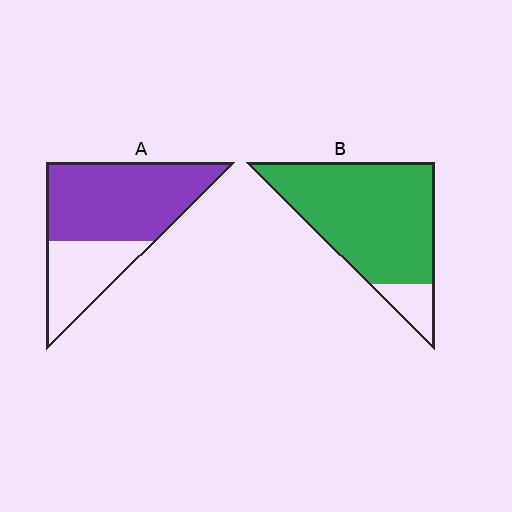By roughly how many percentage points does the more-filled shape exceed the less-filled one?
By roughly 20 percentage points (B over A).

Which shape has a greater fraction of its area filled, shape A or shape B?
Shape B.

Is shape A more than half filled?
Yes.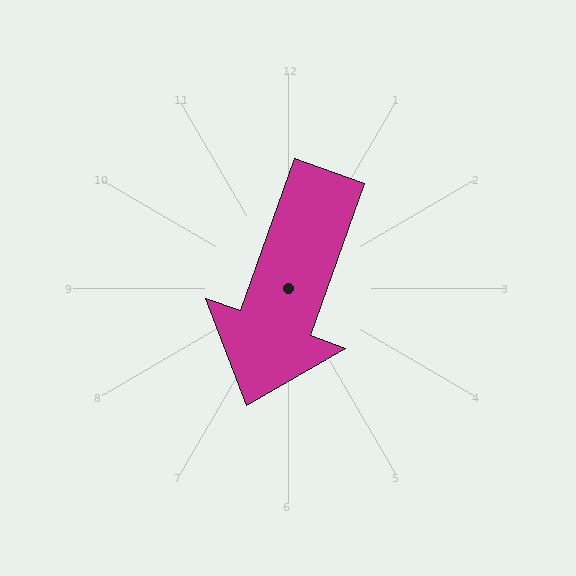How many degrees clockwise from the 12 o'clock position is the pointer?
Approximately 199 degrees.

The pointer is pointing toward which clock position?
Roughly 7 o'clock.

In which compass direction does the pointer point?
South.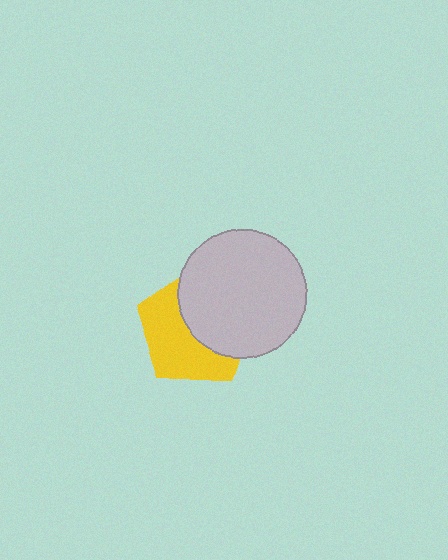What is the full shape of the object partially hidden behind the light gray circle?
The partially hidden object is a yellow pentagon.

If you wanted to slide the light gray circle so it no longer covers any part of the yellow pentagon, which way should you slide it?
Slide it toward the upper-right — that is the most direct way to separate the two shapes.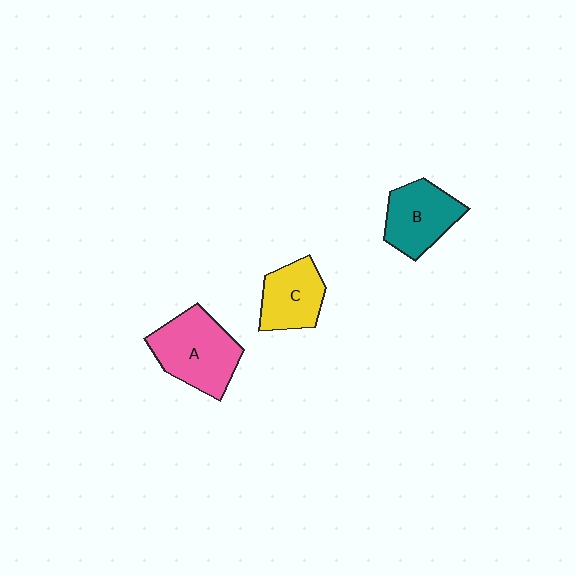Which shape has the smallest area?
Shape C (yellow).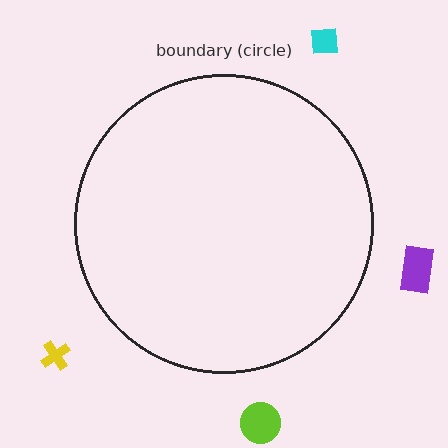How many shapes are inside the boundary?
0 inside, 4 outside.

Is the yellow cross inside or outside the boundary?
Outside.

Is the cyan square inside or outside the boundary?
Outside.